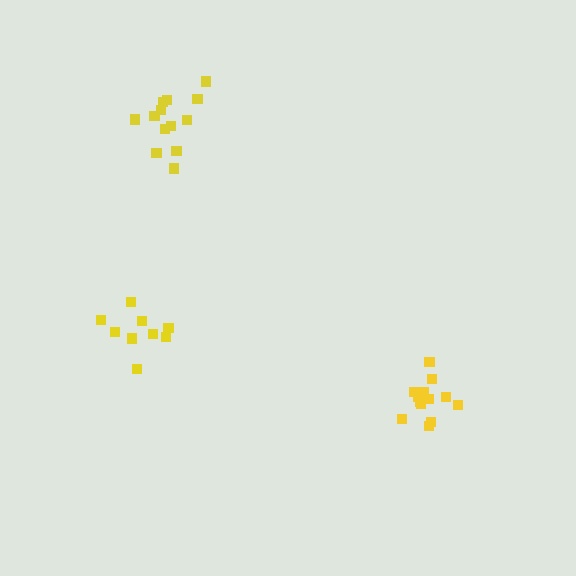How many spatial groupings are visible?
There are 3 spatial groupings.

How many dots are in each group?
Group 1: 13 dots, Group 2: 13 dots, Group 3: 9 dots (35 total).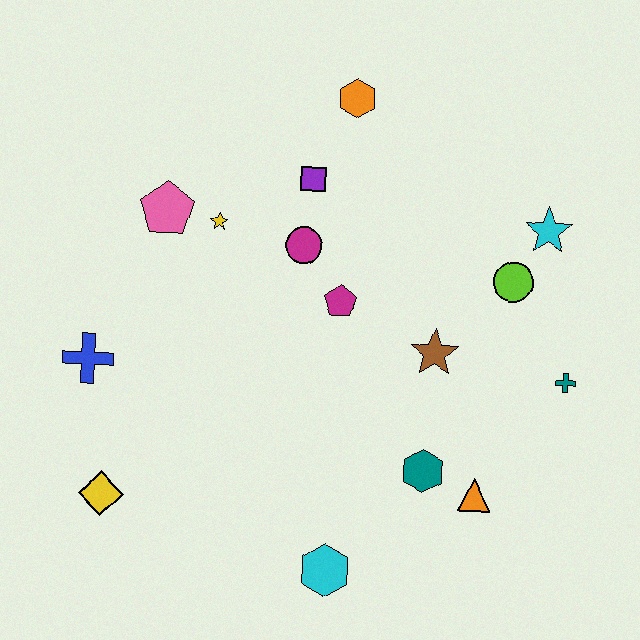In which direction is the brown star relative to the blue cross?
The brown star is to the right of the blue cross.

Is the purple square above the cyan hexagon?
Yes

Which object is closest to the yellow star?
The pink pentagon is closest to the yellow star.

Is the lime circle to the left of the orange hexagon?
No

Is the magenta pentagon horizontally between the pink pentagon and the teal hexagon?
Yes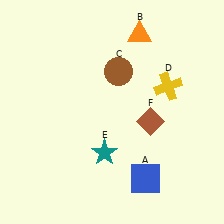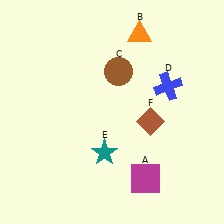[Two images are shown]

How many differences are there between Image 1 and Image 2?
There are 2 differences between the two images.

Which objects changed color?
A changed from blue to magenta. D changed from yellow to blue.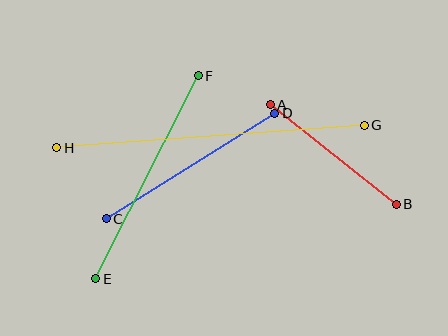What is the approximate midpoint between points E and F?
The midpoint is at approximately (147, 177) pixels.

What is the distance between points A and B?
The distance is approximately 160 pixels.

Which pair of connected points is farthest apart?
Points G and H are farthest apart.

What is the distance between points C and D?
The distance is approximately 199 pixels.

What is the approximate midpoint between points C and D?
The midpoint is at approximately (190, 166) pixels.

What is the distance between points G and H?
The distance is approximately 309 pixels.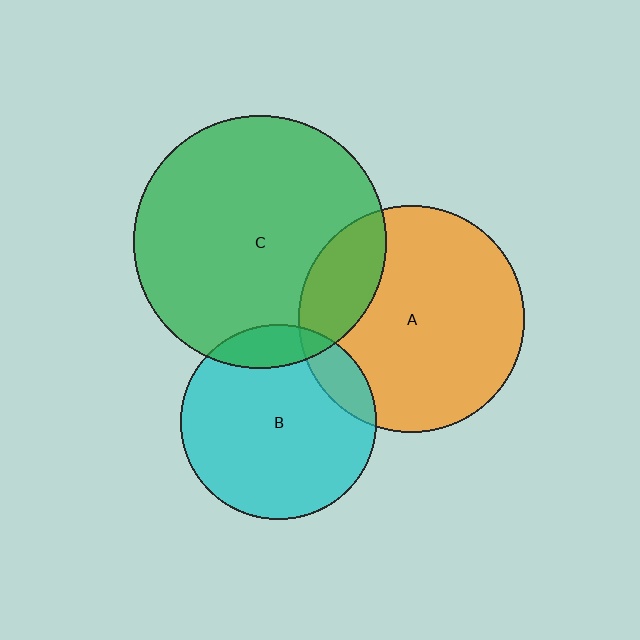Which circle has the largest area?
Circle C (green).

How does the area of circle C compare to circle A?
Approximately 1.2 times.